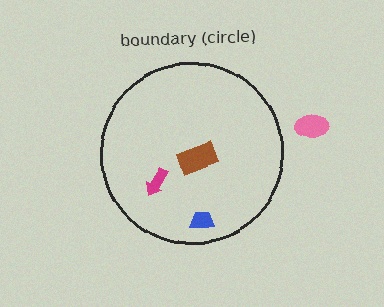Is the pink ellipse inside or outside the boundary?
Outside.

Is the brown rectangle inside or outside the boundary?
Inside.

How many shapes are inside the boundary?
3 inside, 1 outside.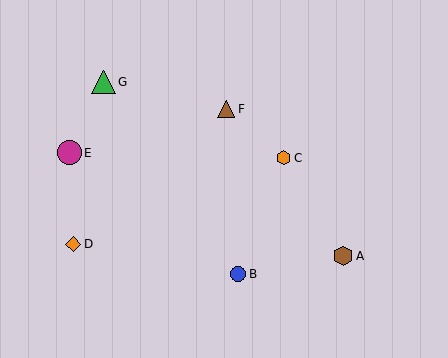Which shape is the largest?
The magenta circle (labeled E) is the largest.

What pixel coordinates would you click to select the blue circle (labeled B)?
Click at (238, 274) to select the blue circle B.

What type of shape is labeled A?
Shape A is a brown hexagon.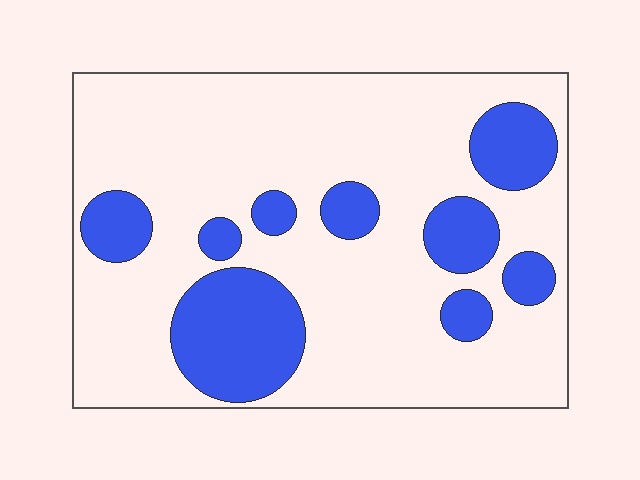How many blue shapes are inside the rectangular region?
9.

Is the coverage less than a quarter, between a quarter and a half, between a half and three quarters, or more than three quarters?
Less than a quarter.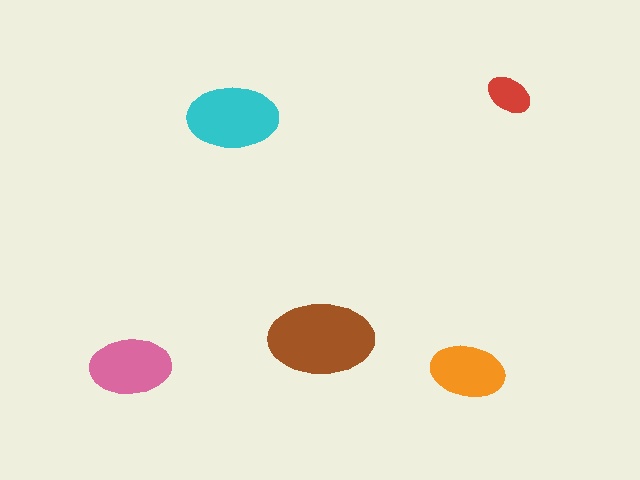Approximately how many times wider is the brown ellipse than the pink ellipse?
About 1.5 times wider.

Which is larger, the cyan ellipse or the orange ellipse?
The cyan one.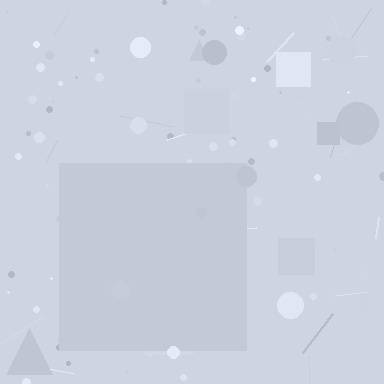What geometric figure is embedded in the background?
A square is embedded in the background.